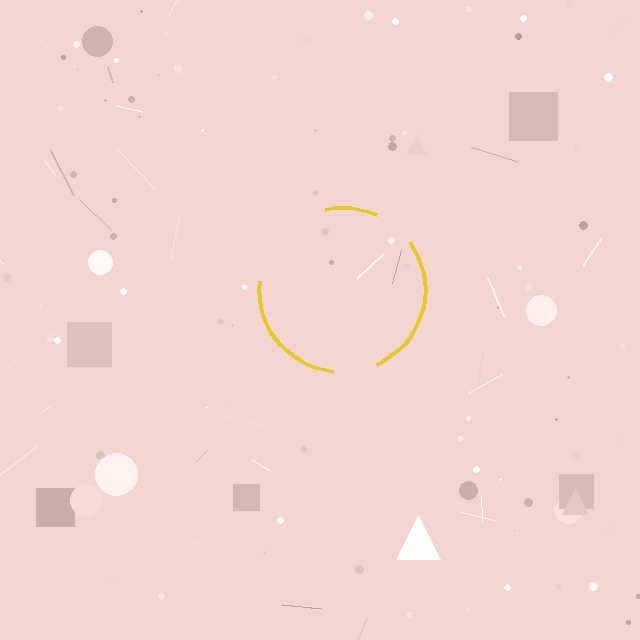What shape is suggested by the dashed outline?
The dashed outline suggests a circle.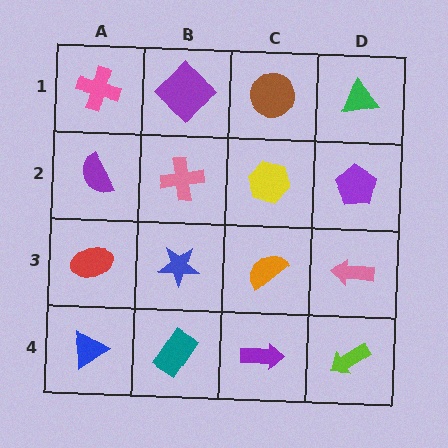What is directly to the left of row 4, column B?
A blue triangle.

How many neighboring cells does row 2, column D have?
3.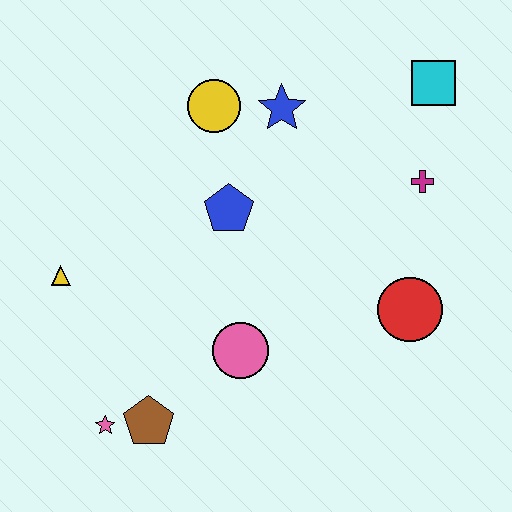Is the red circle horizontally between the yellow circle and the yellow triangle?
No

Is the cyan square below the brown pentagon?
No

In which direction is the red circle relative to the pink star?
The red circle is to the right of the pink star.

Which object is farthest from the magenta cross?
The pink star is farthest from the magenta cross.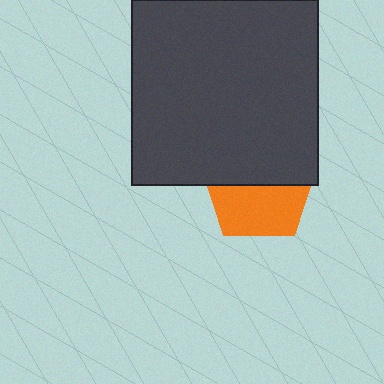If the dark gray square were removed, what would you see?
You would see the complete orange pentagon.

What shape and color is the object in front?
The object in front is a dark gray square.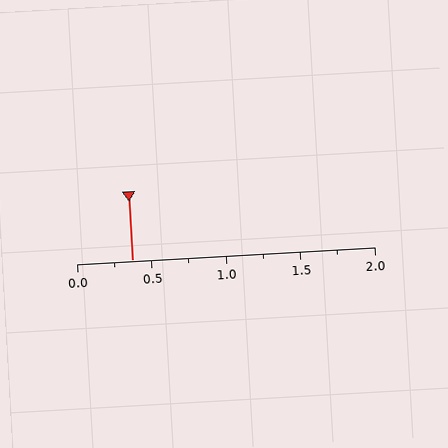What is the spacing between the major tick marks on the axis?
The major ticks are spaced 0.5 apart.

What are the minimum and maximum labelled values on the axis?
The axis runs from 0.0 to 2.0.